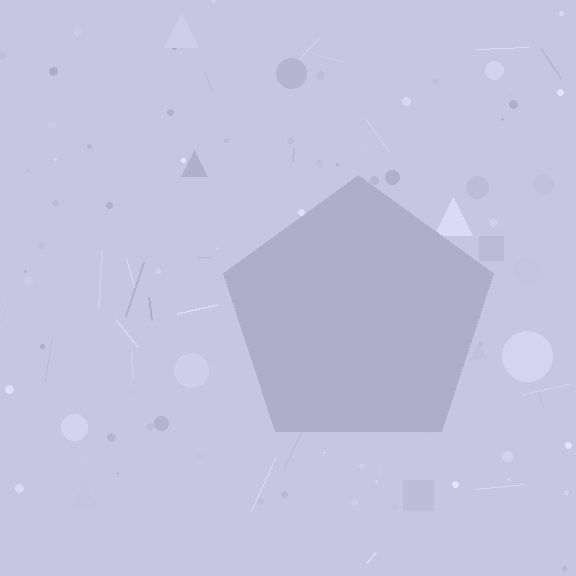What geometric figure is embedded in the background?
A pentagon is embedded in the background.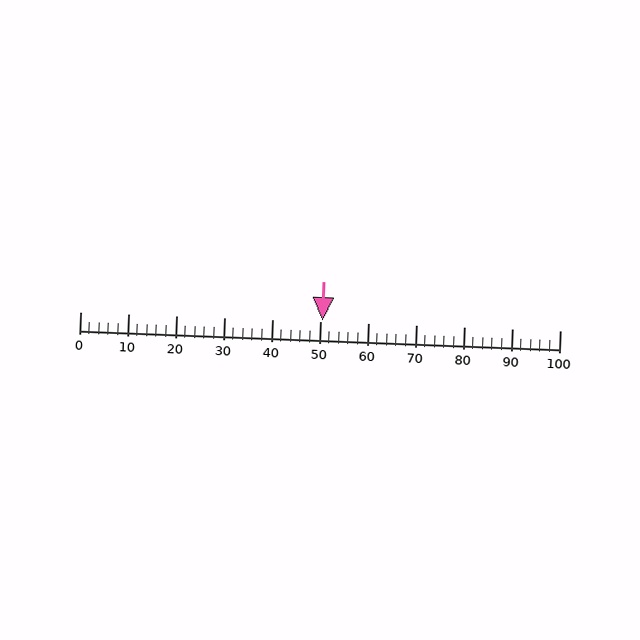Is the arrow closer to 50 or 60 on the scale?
The arrow is closer to 50.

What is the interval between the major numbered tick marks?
The major tick marks are spaced 10 units apart.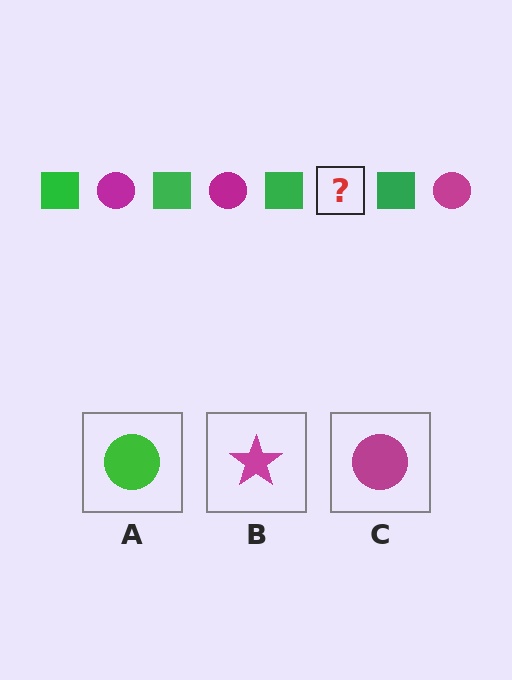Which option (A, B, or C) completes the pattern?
C.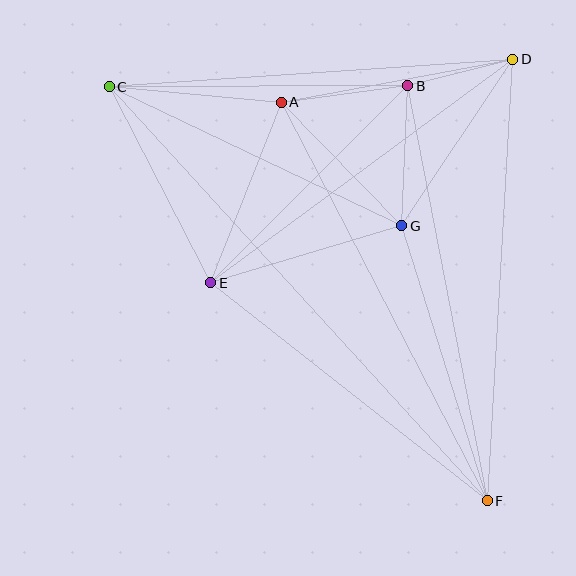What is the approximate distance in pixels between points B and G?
The distance between B and G is approximately 140 pixels.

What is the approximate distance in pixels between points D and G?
The distance between D and G is approximately 200 pixels.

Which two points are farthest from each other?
Points C and F are farthest from each other.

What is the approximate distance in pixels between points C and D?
The distance between C and D is approximately 404 pixels.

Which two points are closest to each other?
Points B and D are closest to each other.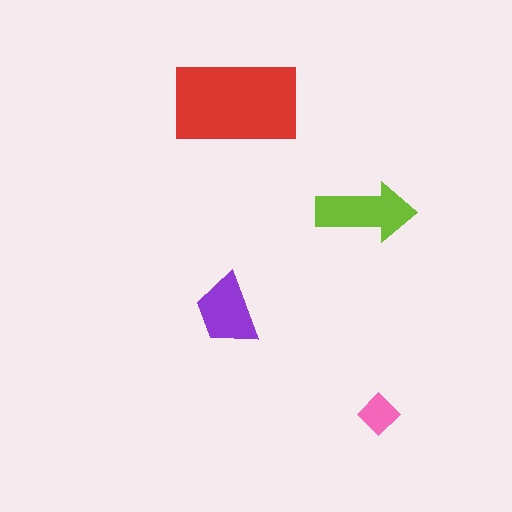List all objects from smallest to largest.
The pink diamond, the purple trapezoid, the lime arrow, the red rectangle.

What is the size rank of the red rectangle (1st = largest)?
1st.